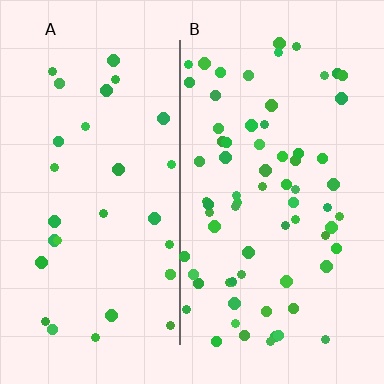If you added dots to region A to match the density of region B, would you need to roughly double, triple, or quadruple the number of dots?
Approximately double.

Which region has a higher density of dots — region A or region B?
B (the right).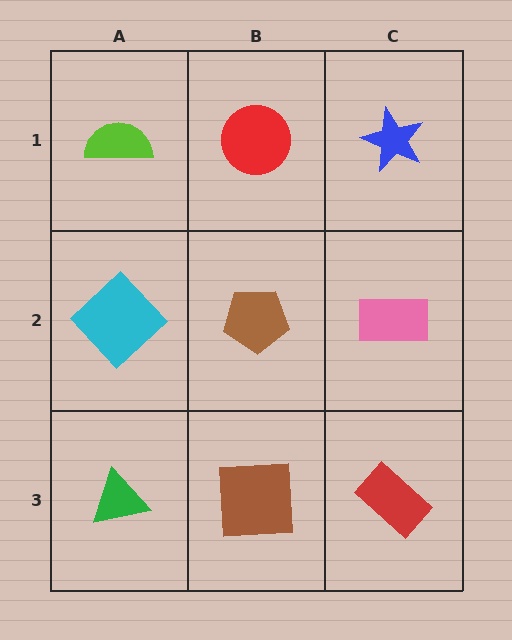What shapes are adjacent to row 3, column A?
A cyan diamond (row 2, column A), a brown square (row 3, column B).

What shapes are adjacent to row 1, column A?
A cyan diamond (row 2, column A), a red circle (row 1, column B).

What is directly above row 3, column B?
A brown pentagon.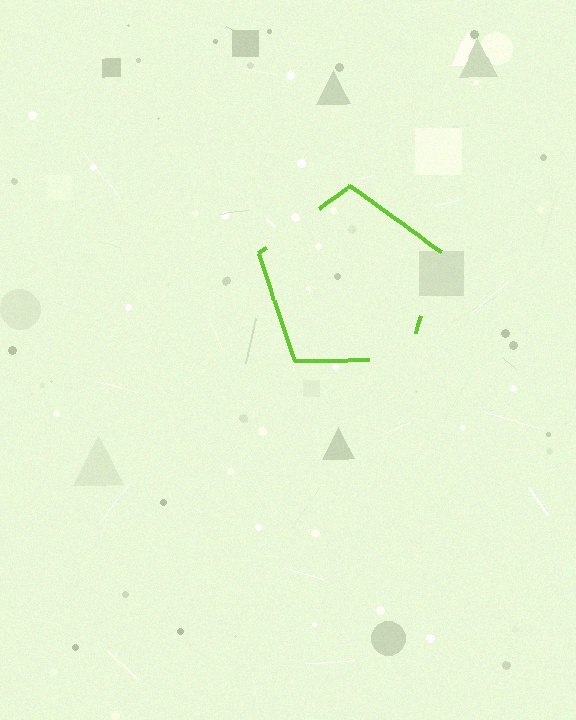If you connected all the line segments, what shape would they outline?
They would outline a pentagon.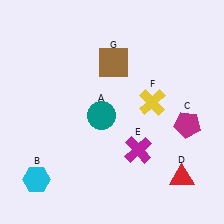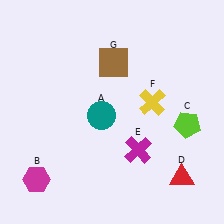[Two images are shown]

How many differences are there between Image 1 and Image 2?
There are 2 differences between the two images.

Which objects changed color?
B changed from cyan to magenta. C changed from magenta to lime.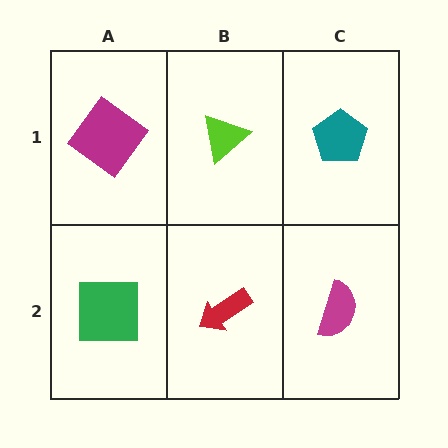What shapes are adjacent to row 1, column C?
A magenta semicircle (row 2, column C), a lime triangle (row 1, column B).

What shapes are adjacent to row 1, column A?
A green square (row 2, column A), a lime triangle (row 1, column B).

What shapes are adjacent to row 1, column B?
A red arrow (row 2, column B), a magenta diamond (row 1, column A), a teal pentagon (row 1, column C).